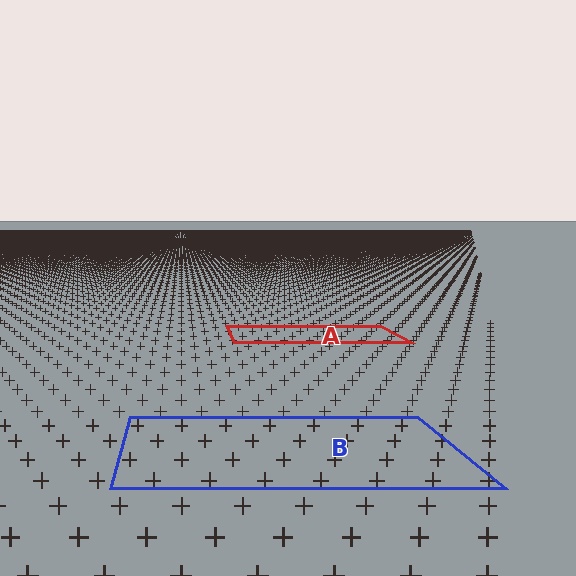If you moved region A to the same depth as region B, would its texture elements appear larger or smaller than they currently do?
They would appear larger. At a closer depth, the same texture elements are projected at a bigger on-screen size.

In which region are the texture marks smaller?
The texture marks are smaller in region A, because it is farther away.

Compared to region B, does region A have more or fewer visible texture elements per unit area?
Region A has more texture elements per unit area — they are packed more densely because it is farther away.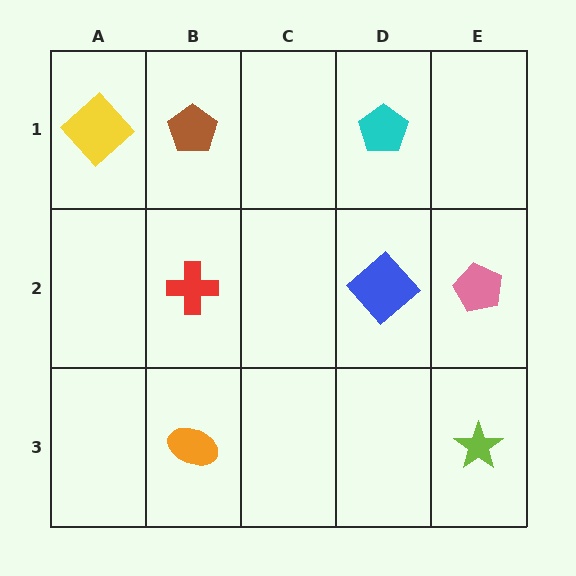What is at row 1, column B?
A brown pentagon.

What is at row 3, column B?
An orange ellipse.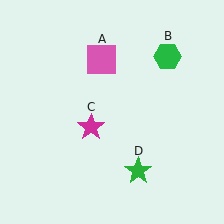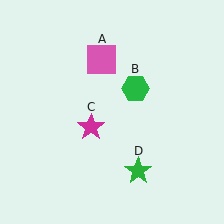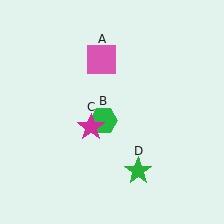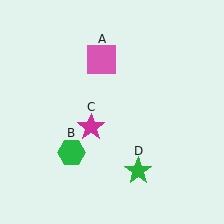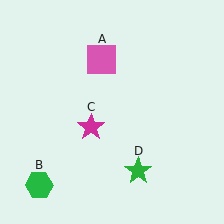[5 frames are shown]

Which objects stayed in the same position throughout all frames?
Pink square (object A) and magenta star (object C) and green star (object D) remained stationary.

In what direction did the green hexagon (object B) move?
The green hexagon (object B) moved down and to the left.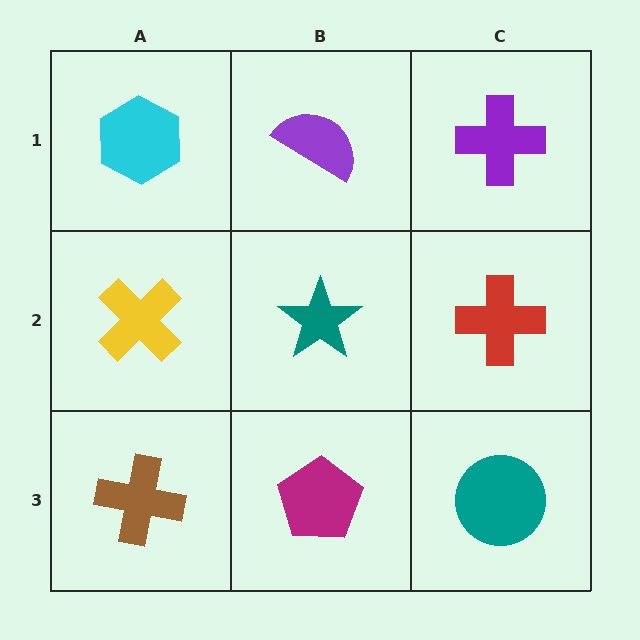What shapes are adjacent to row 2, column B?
A purple semicircle (row 1, column B), a magenta pentagon (row 3, column B), a yellow cross (row 2, column A), a red cross (row 2, column C).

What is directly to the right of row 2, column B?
A red cross.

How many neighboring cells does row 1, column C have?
2.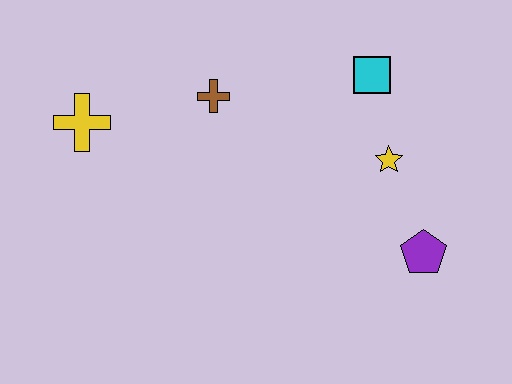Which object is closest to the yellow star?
The cyan square is closest to the yellow star.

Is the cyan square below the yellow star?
No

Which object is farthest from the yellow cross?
The purple pentagon is farthest from the yellow cross.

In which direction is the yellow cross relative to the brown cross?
The yellow cross is to the left of the brown cross.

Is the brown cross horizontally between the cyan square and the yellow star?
No